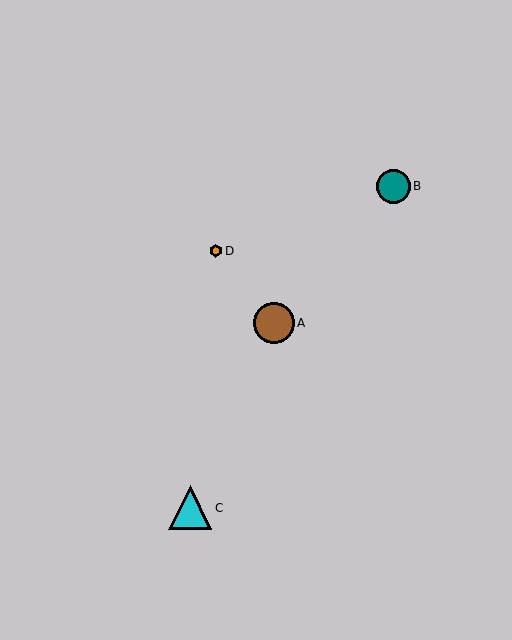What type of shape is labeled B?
Shape B is a teal circle.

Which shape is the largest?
The cyan triangle (labeled C) is the largest.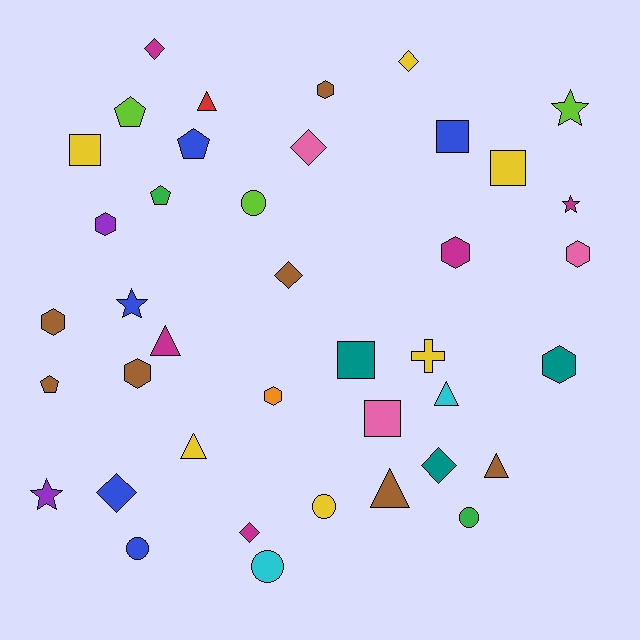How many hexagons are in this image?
There are 8 hexagons.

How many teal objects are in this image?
There are 3 teal objects.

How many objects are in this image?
There are 40 objects.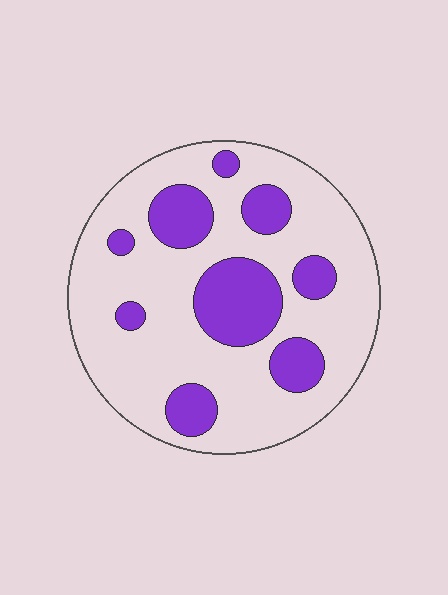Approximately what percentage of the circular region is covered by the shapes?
Approximately 25%.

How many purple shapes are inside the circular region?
9.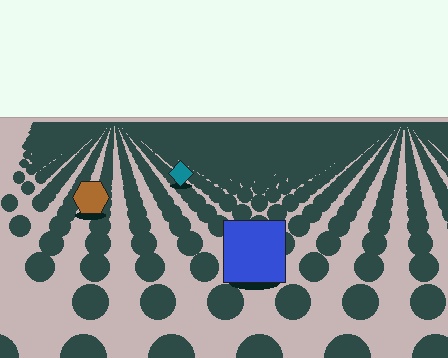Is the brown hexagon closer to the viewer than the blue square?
No. The blue square is closer — you can tell from the texture gradient: the ground texture is coarser near it.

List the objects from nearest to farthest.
From nearest to farthest: the blue square, the brown hexagon, the teal diamond.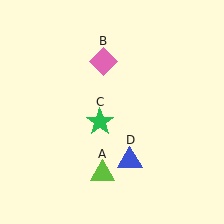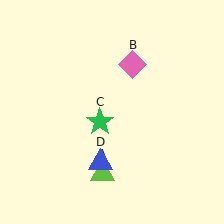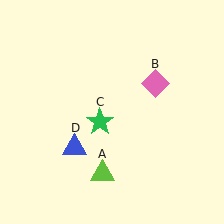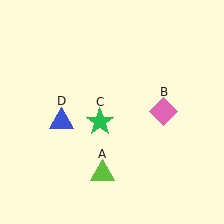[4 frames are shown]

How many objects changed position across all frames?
2 objects changed position: pink diamond (object B), blue triangle (object D).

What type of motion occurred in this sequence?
The pink diamond (object B), blue triangle (object D) rotated clockwise around the center of the scene.